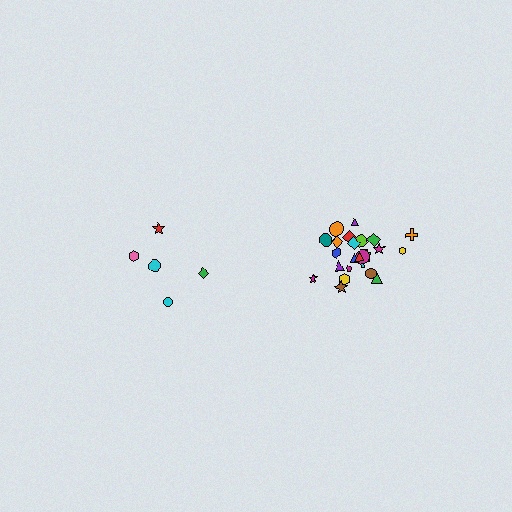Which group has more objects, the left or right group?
The right group.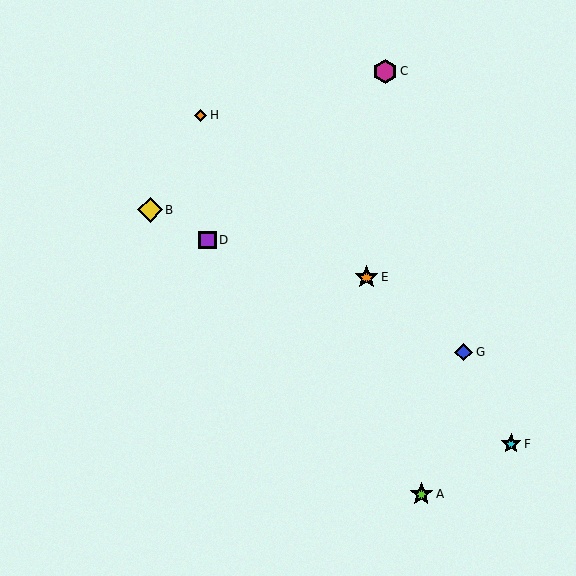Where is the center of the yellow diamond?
The center of the yellow diamond is at (150, 210).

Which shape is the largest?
The yellow diamond (labeled B) is the largest.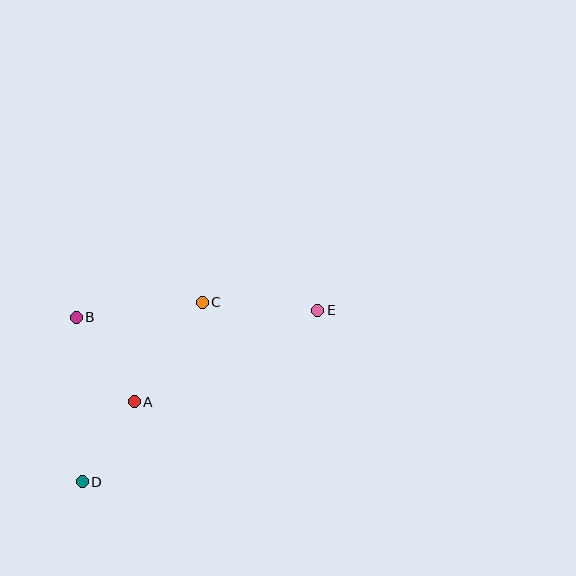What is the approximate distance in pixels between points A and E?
The distance between A and E is approximately 205 pixels.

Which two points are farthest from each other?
Points D and E are farthest from each other.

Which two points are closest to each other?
Points A and D are closest to each other.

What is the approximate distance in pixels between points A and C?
The distance between A and C is approximately 120 pixels.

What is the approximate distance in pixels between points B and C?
The distance between B and C is approximately 127 pixels.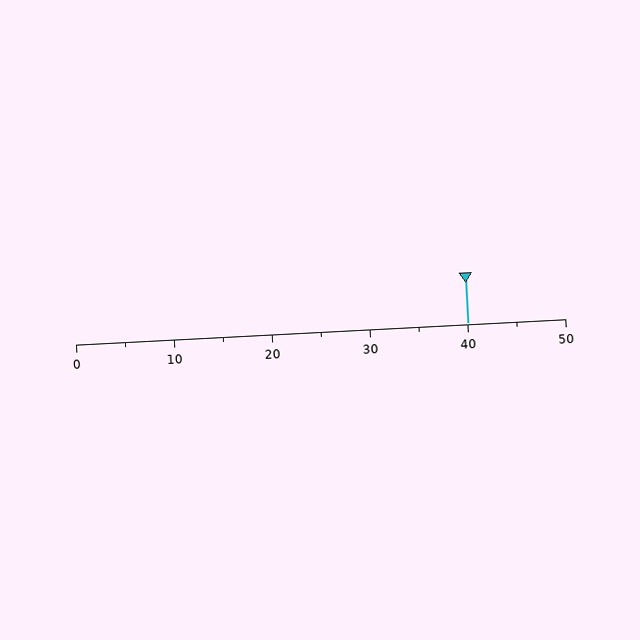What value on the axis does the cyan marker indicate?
The marker indicates approximately 40.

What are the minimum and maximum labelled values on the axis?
The axis runs from 0 to 50.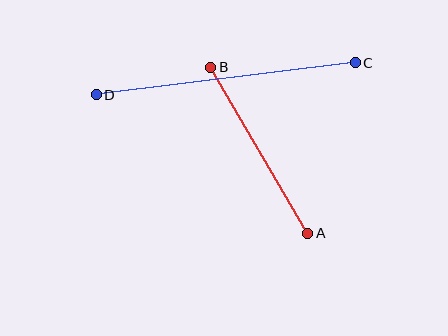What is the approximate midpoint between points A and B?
The midpoint is at approximately (259, 150) pixels.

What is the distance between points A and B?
The distance is approximately 192 pixels.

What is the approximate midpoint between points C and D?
The midpoint is at approximately (226, 79) pixels.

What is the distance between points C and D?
The distance is approximately 261 pixels.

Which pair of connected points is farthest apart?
Points C and D are farthest apart.